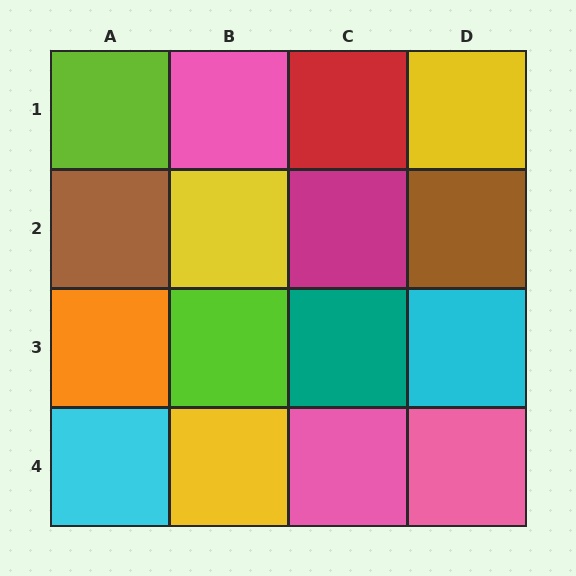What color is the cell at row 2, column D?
Brown.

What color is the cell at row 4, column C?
Pink.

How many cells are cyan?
2 cells are cyan.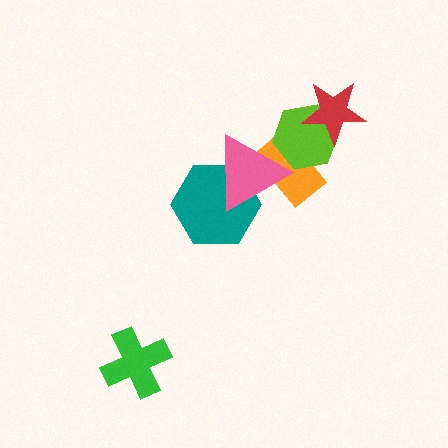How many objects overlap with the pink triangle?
3 objects overlap with the pink triangle.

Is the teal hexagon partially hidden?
Yes, it is partially covered by another shape.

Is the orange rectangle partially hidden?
Yes, it is partially covered by another shape.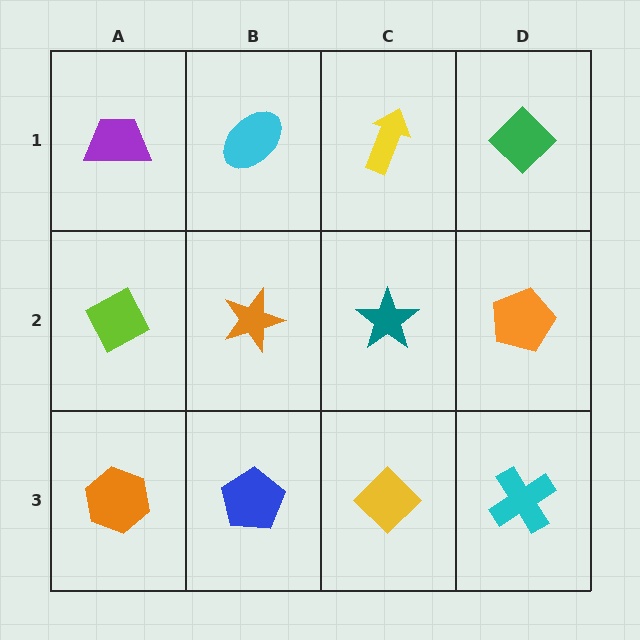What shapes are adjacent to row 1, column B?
An orange star (row 2, column B), a purple trapezoid (row 1, column A), a yellow arrow (row 1, column C).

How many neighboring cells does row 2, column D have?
3.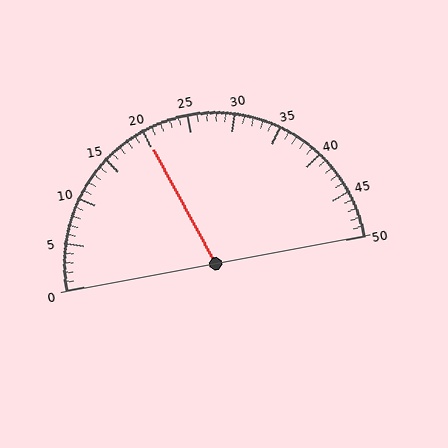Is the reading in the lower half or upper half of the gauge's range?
The reading is in the lower half of the range (0 to 50).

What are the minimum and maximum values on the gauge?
The gauge ranges from 0 to 50.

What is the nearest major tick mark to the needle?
The nearest major tick mark is 20.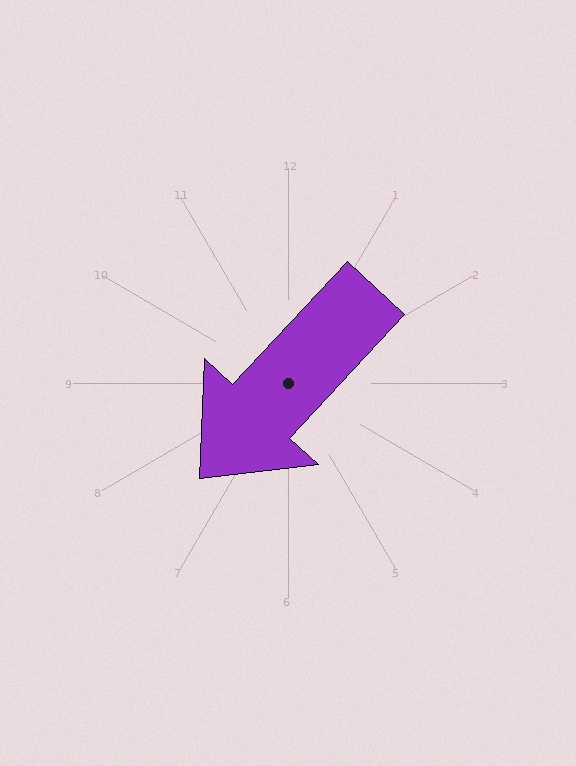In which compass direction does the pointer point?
Southwest.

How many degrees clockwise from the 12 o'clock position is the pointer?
Approximately 223 degrees.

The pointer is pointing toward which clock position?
Roughly 7 o'clock.